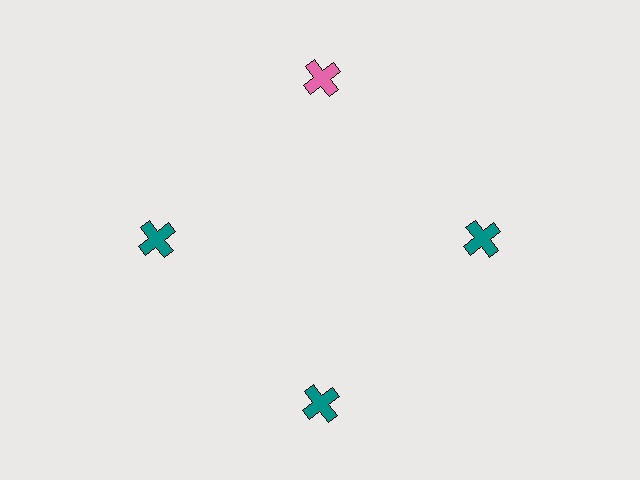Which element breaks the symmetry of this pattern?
The pink cross at roughly the 12 o'clock position breaks the symmetry. All other shapes are teal crosses.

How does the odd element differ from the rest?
It has a different color: pink instead of teal.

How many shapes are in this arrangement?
There are 4 shapes arranged in a ring pattern.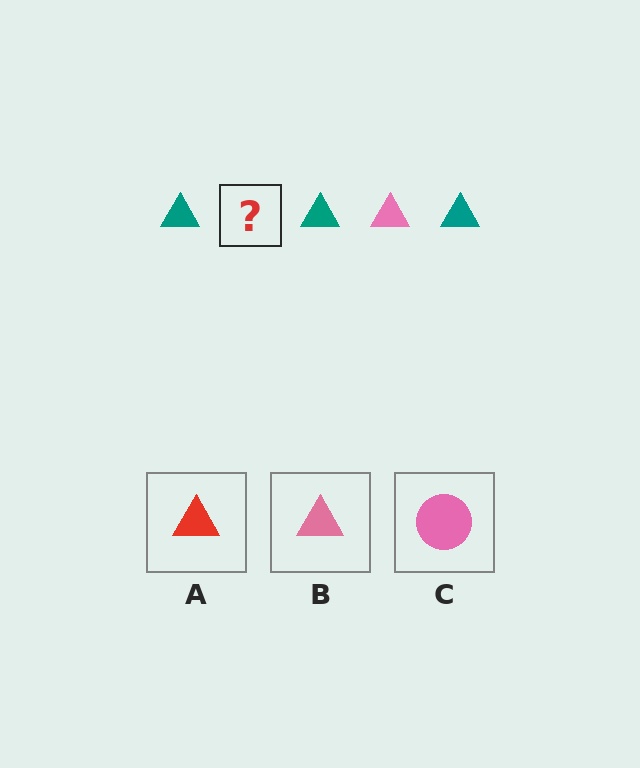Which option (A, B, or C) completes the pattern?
B.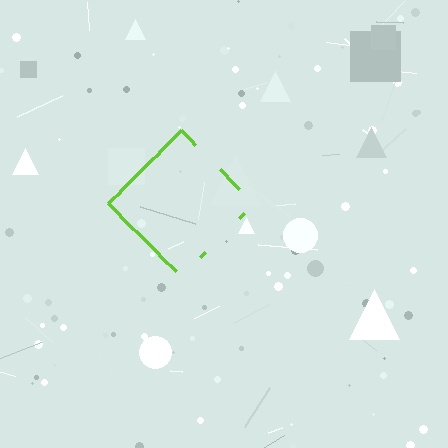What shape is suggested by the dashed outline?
The dashed outline suggests a diamond.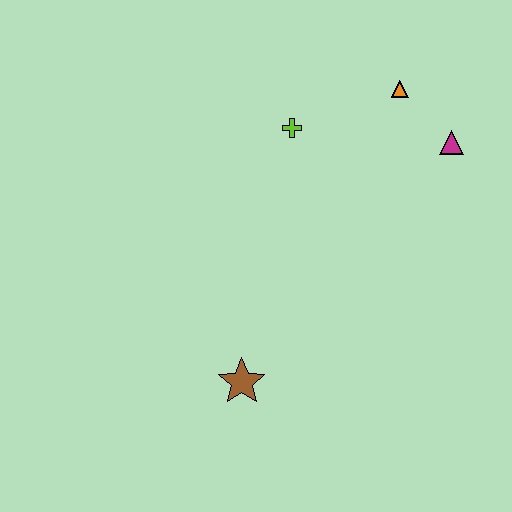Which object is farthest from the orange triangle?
The brown star is farthest from the orange triangle.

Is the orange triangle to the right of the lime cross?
Yes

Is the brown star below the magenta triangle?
Yes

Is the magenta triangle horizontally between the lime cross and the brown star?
No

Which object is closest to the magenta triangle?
The orange triangle is closest to the magenta triangle.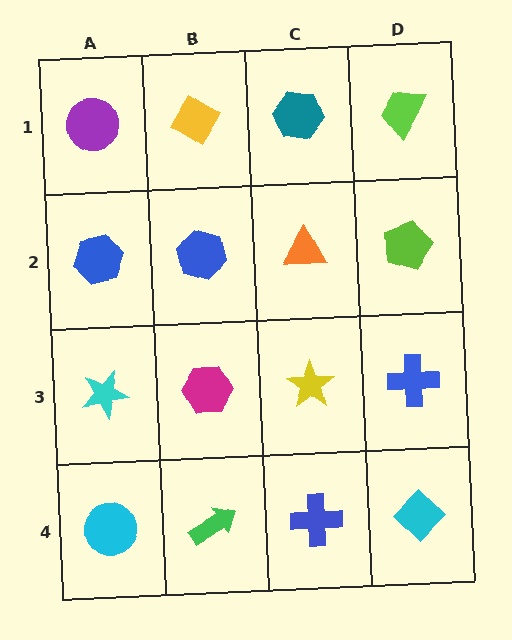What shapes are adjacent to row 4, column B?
A magenta hexagon (row 3, column B), a cyan circle (row 4, column A), a blue cross (row 4, column C).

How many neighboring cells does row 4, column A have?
2.